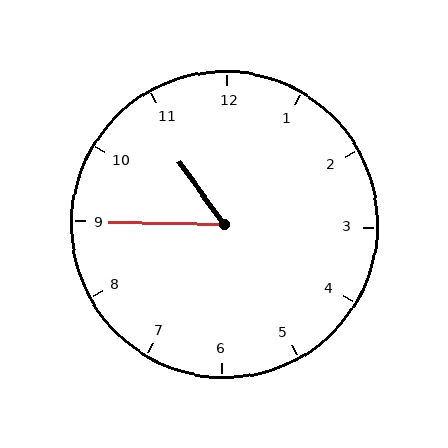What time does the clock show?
10:45.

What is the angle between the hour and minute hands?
Approximately 52 degrees.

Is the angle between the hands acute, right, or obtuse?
It is acute.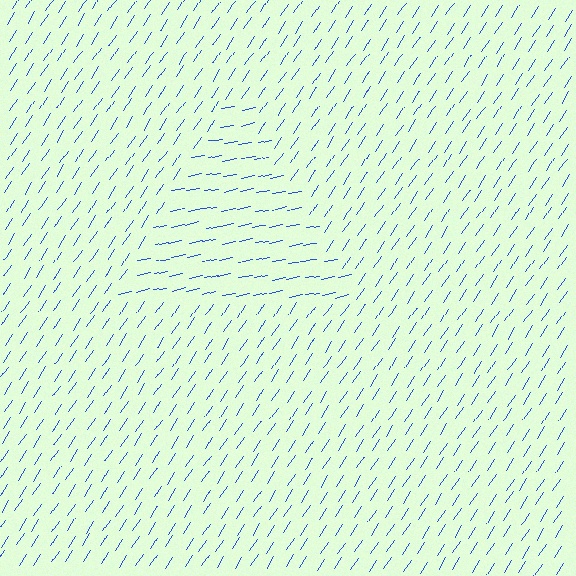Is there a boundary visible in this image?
Yes, there is a texture boundary formed by a change in line orientation.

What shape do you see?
I see a triangle.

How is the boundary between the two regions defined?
The boundary is defined purely by a change in line orientation (approximately 45 degrees difference). All lines are the same color and thickness.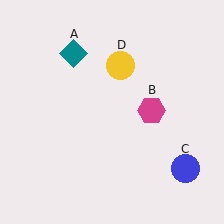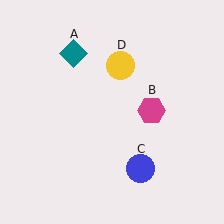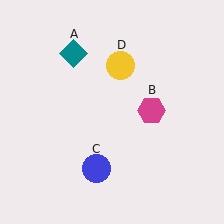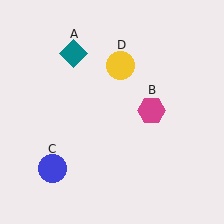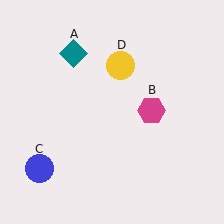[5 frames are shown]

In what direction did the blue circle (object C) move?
The blue circle (object C) moved left.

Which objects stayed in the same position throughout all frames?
Teal diamond (object A) and magenta hexagon (object B) and yellow circle (object D) remained stationary.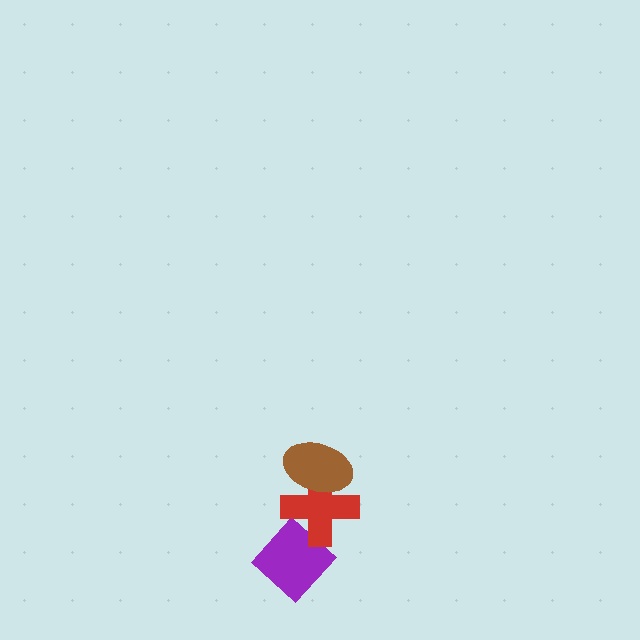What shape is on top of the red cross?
The brown ellipse is on top of the red cross.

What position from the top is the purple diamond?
The purple diamond is 3rd from the top.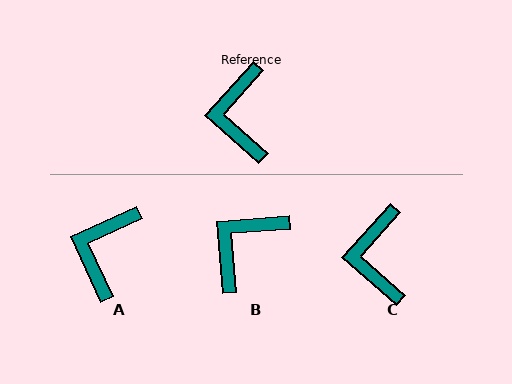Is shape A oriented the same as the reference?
No, it is off by about 24 degrees.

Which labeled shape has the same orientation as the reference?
C.